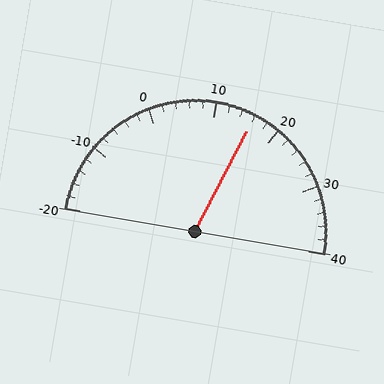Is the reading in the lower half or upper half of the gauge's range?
The reading is in the upper half of the range (-20 to 40).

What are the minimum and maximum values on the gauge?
The gauge ranges from -20 to 40.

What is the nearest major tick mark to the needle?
The nearest major tick mark is 20.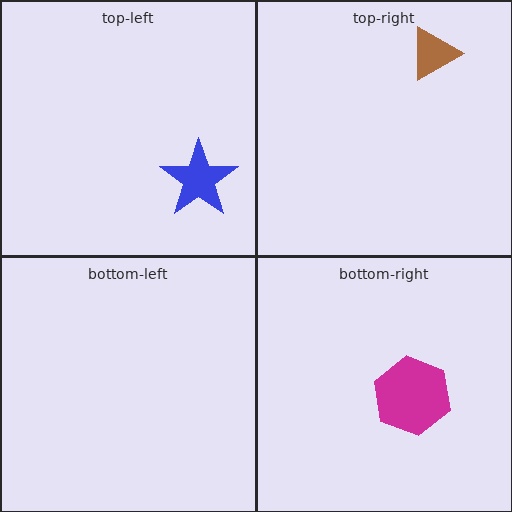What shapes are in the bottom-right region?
The magenta hexagon.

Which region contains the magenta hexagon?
The bottom-right region.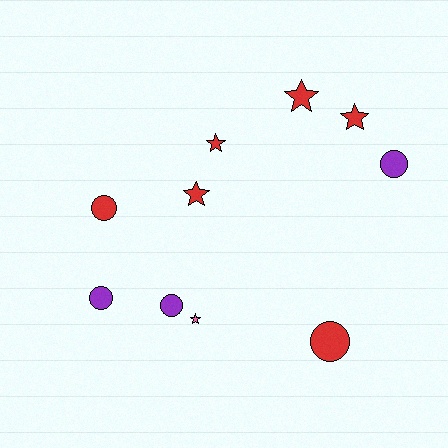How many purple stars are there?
There are no purple stars.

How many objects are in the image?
There are 10 objects.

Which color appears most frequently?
Red, with 6 objects.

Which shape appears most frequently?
Star, with 5 objects.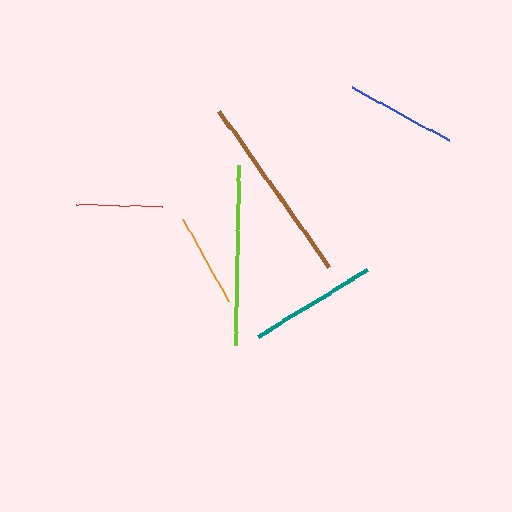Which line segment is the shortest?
The red line is the shortest at approximately 87 pixels.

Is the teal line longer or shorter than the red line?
The teal line is longer than the red line.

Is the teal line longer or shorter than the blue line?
The teal line is longer than the blue line.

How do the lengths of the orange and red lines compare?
The orange and red lines are approximately the same length.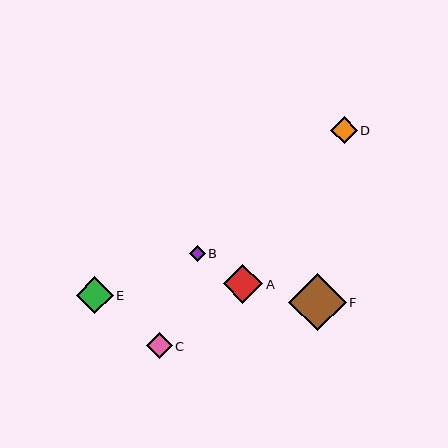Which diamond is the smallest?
Diamond B is the smallest with a size of approximately 16 pixels.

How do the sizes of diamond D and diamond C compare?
Diamond D and diamond C are approximately the same size.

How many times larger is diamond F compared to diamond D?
Diamond F is approximately 2.2 times the size of diamond D.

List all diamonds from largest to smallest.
From largest to smallest: F, A, E, D, C, B.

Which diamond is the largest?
Diamond F is the largest with a size of approximately 58 pixels.